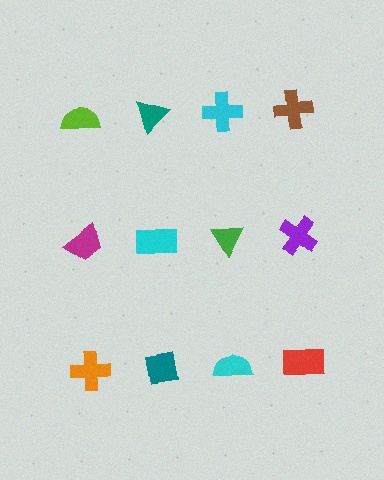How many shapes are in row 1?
4 shapes.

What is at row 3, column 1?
An orange cross.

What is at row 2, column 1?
A magenta trapezoid.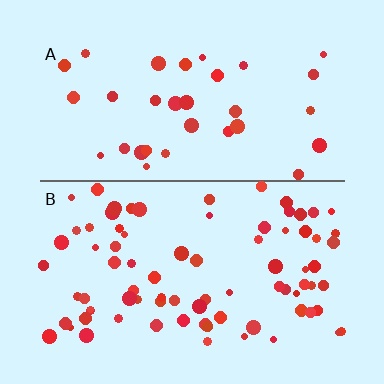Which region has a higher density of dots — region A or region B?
B (the bottom).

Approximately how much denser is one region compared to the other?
Approximately 2.4× — region B over region A.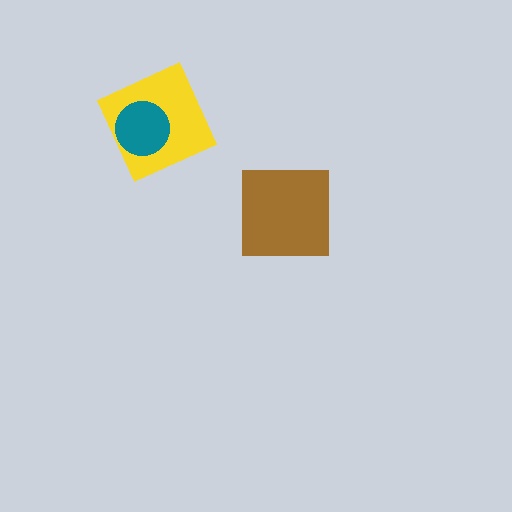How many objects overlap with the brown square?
0 objects overlap with the brown square.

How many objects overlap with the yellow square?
1 object overlaps with the yellow square.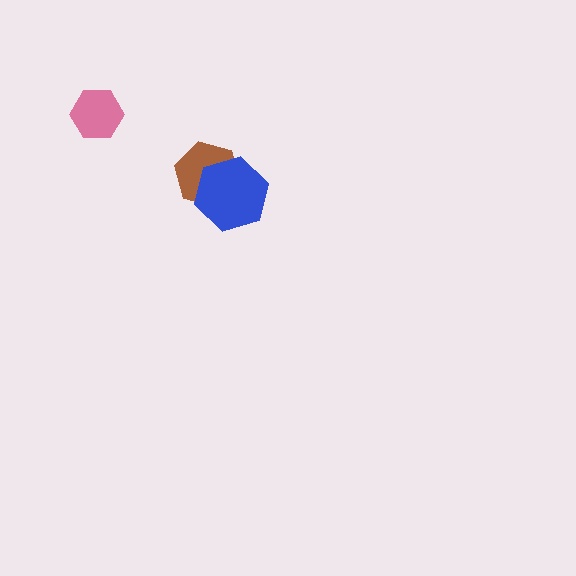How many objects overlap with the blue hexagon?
1 object overlaps with the blue hexagon.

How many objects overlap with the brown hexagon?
1 object overlaps with the brown hexagon.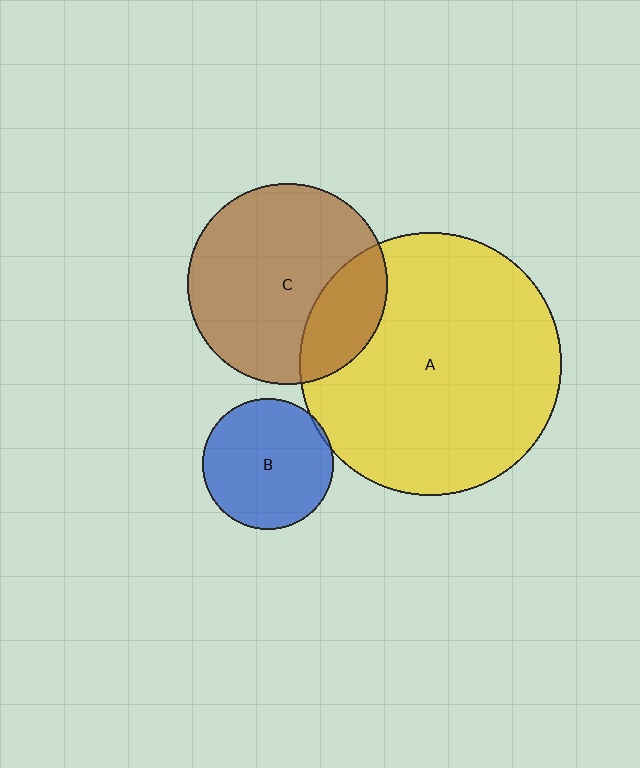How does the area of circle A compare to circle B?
Approximately 4.0 times.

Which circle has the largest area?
Circle A (yellow).